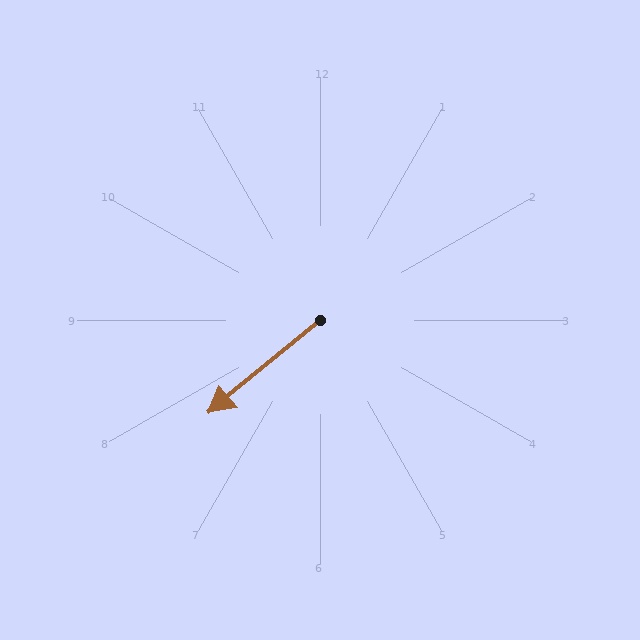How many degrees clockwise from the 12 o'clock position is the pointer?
Approximately 230 degrees.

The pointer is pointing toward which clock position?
Roughly 8 o'clock.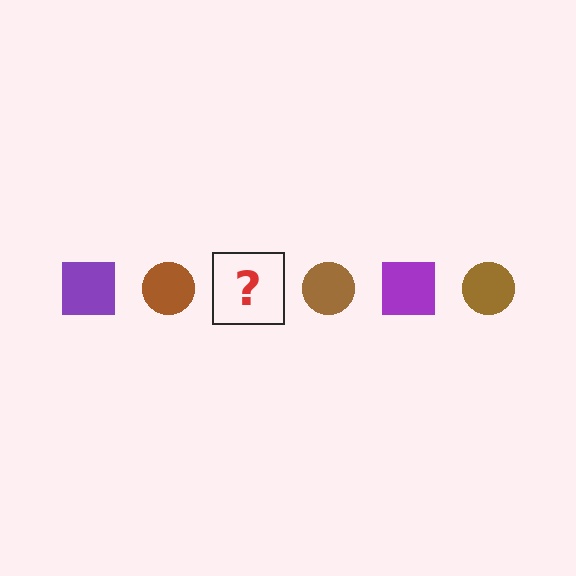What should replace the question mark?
The question mark should be replaced with a purple square.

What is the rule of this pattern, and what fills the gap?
The rule is that the pattern alternates between purple square and brown circle. The gap should be filled with a purple square.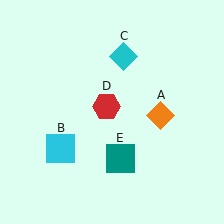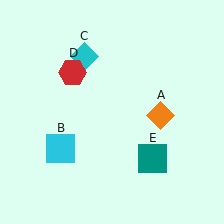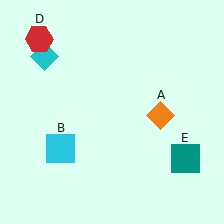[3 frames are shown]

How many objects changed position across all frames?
3 objects changed position: cyan diamond (object C), red hexagon (object D), teal square (object E).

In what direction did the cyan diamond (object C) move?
The cyan diamond (object C) moved left.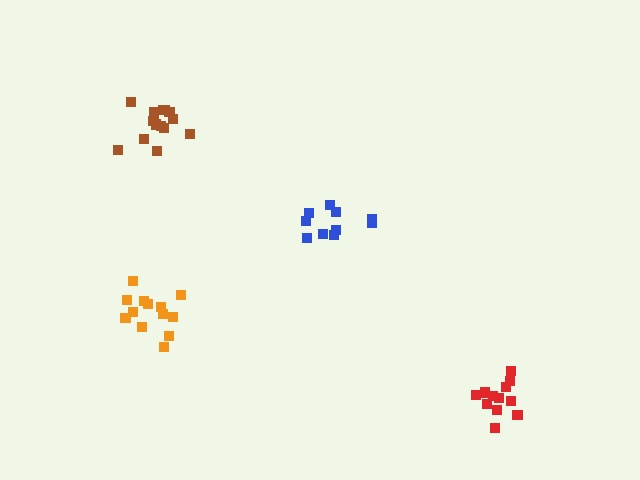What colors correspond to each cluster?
The clusters are colored: blue, red, orange, brown.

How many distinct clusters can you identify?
There are 4 distinct clusters.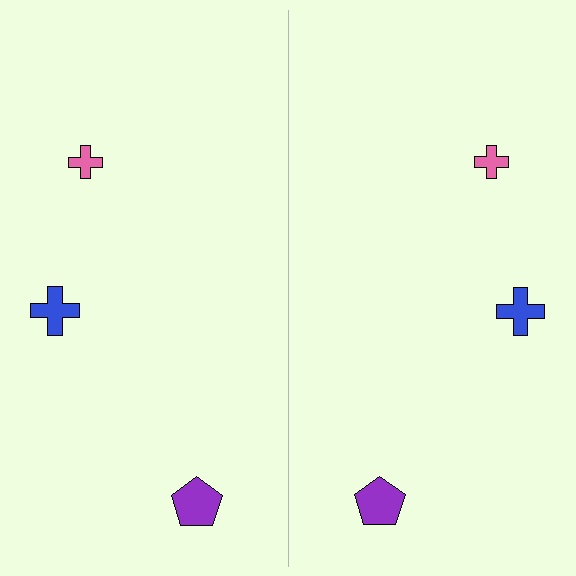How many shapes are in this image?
There are 6 shapes in this image.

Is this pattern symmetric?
Yes, this pattern has bilateral (reflection) symmetry.